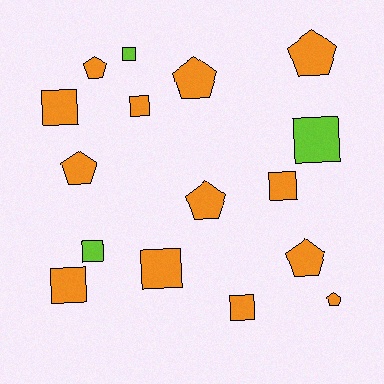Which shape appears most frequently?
Square, with 9 objects.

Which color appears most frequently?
Orange, with 13 objects.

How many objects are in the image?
There are 16 objects.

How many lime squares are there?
There are 3 lime squares.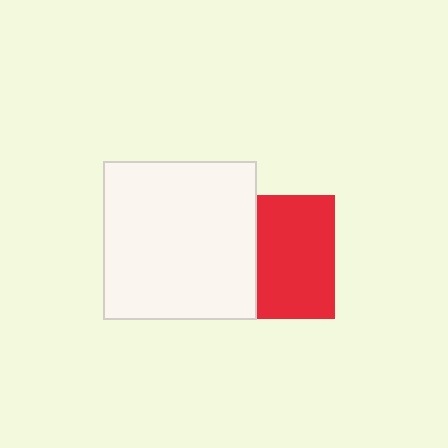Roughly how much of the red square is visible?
About half of it is visible (roughly 63%).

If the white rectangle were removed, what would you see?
You would see the complete red square.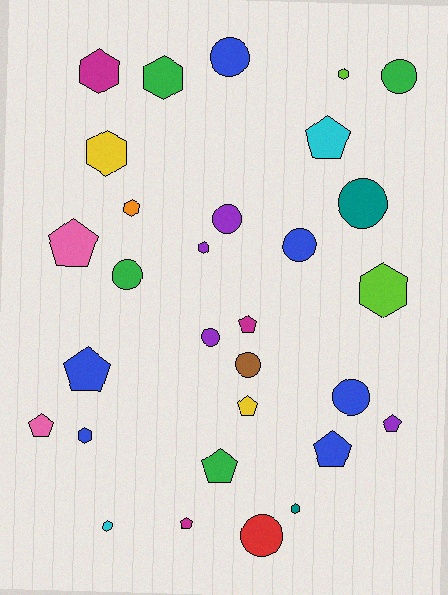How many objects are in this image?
There are 30 objects.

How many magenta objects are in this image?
There are 3 magenta objects.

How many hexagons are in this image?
There are 10 hexagons.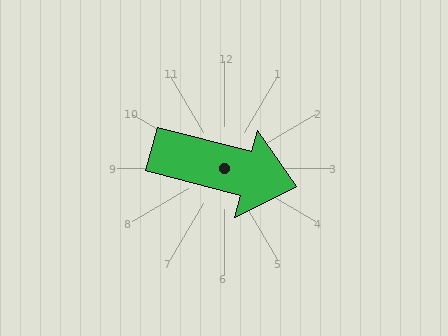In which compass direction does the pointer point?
East.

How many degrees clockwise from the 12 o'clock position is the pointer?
Approximately 105 degrees.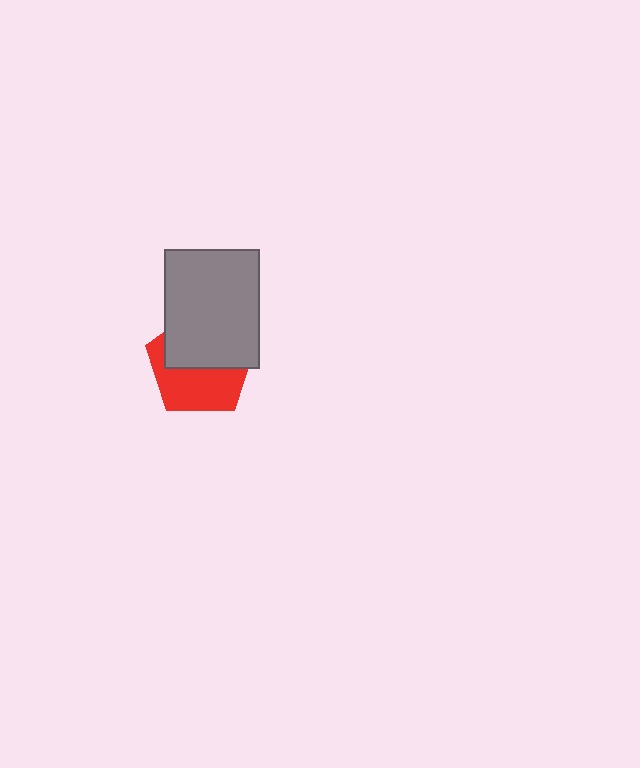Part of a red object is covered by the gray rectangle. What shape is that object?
It is a pentagon.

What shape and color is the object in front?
The object in front is a gray rectangle.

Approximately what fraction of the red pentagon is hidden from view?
Roughly 52% of the red pentagon is hidden behind the gray rectangle.